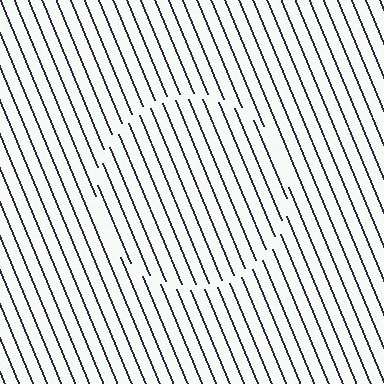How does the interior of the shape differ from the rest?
The interior of the shape contains the same grating, shifted by half a period — the contour is defined by the phase discontinuity where line-ends from the inner and outer gratings abut.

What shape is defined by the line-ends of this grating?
An illusory circle. The interior of the shape contains the same grating, shifted by half a period — the contour is defined by the phase discontinuity where line-ends from the inner and outer gratings abut.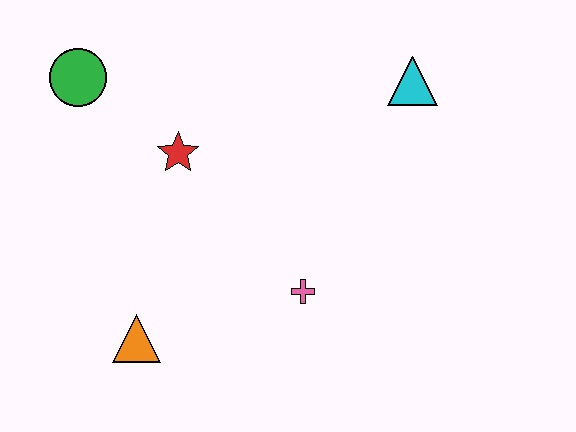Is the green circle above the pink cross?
Yes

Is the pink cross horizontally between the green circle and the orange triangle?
No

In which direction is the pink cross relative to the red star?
The pink cross is below the red star.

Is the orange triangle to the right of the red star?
No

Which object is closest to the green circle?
The red star is closest to the green circle.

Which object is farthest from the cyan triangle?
The orange triangle is farthest from the cyan triangle.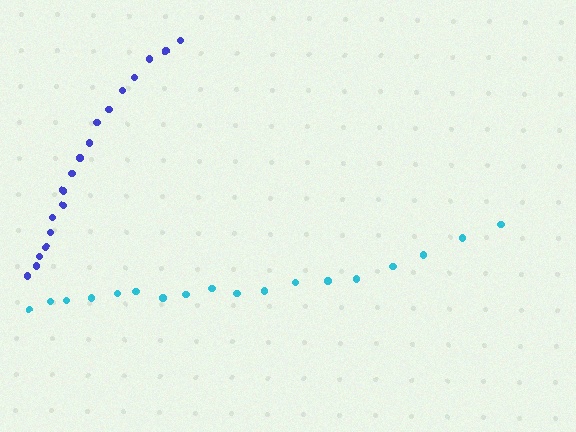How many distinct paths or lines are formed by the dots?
There are 2 distinct paths.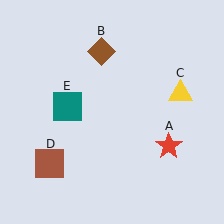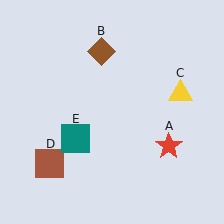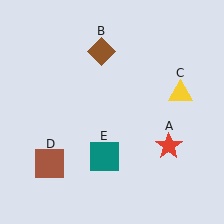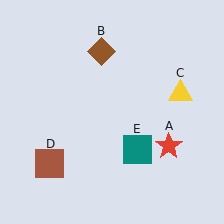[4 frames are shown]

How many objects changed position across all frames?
1 object changed position: teal square (object E).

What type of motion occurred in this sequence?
The teal square (object E) rotated counterclockwise around the center of the scene.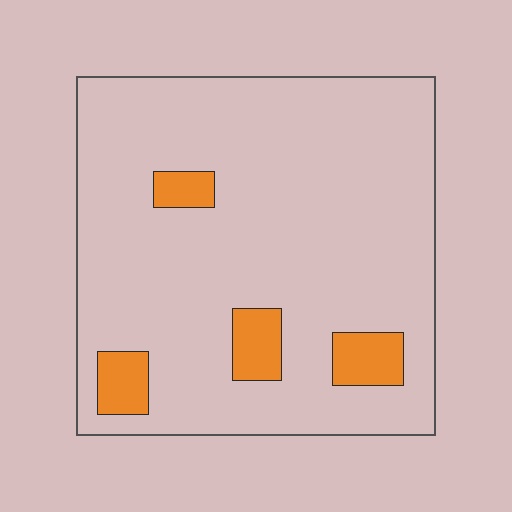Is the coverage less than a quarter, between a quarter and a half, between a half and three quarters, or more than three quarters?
Less than a quarter.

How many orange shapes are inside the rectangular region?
4.